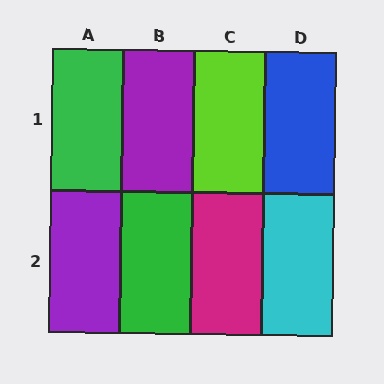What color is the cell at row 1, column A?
Green.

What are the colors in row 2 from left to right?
Purple, green, magenta, cyan.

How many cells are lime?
1 cell is lime.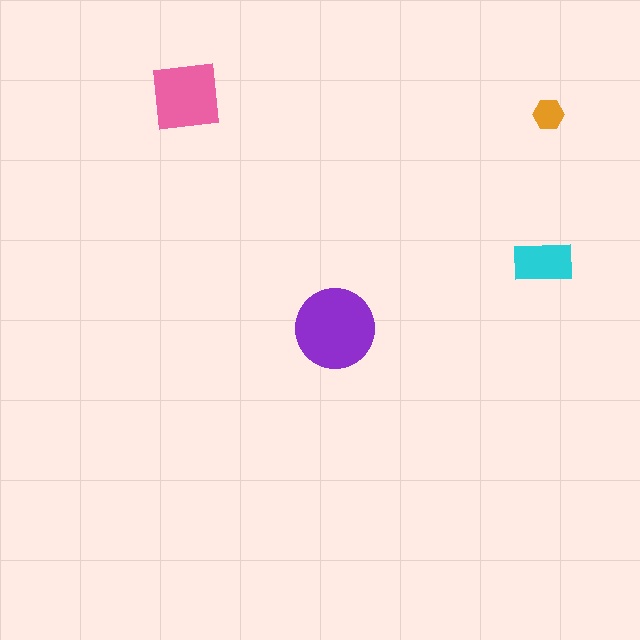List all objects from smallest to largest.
The orange hexagon, the cyan rectangle, the pink square, the purple circle.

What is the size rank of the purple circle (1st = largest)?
1st.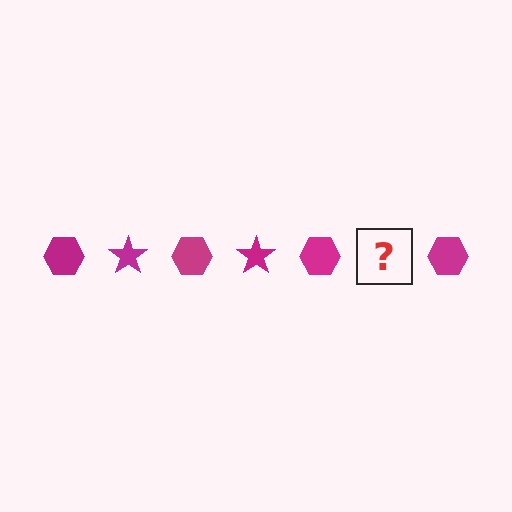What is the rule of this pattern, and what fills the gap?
The rule is that the pattern cycles through hexagon, star shapes in magenta. The gap should be filled with a magenta star.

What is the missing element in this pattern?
The missing element is a magenta star.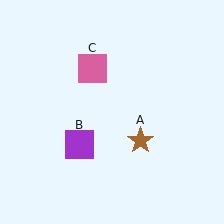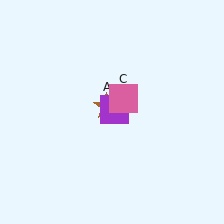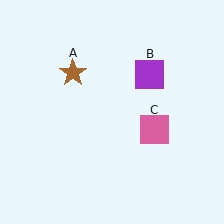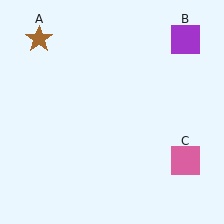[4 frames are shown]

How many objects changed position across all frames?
3 objects changed position: brown star (object A), purple square (object B), pink square (object C).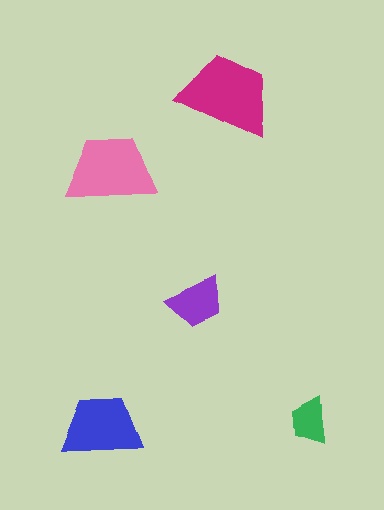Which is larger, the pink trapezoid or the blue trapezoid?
The pink one.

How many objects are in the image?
There are 5 objects in the image.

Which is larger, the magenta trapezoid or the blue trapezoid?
The magenta one.